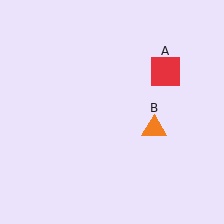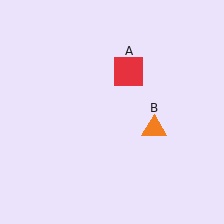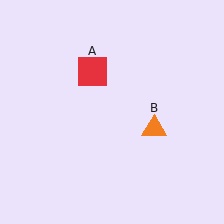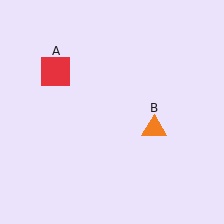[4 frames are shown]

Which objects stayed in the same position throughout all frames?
Orange triangle (object B) remained stationary.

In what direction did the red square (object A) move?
The red square (object A) moved left.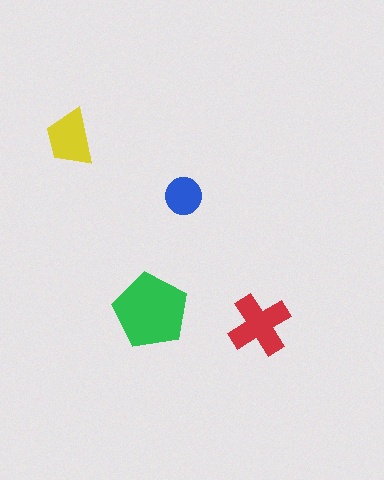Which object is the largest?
The green pentagon.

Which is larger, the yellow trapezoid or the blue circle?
The yellow trapezoid.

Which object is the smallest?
The blue circle.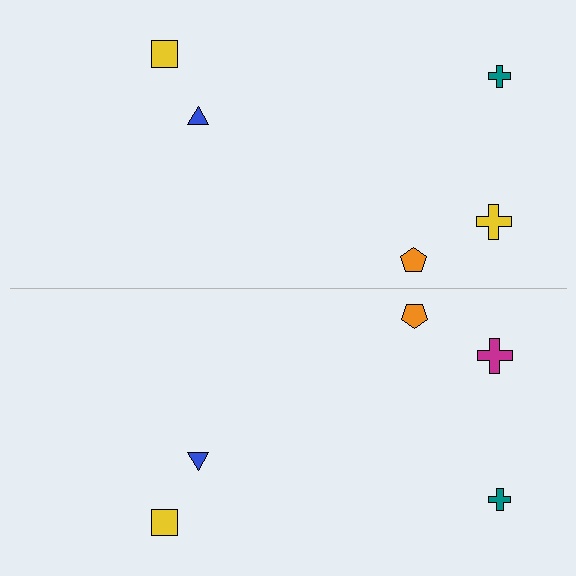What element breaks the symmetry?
The magenta cross on the bottom side breaks the symmetry — its mirror counterpart is yellow.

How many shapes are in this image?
There are 10 shapes in this image.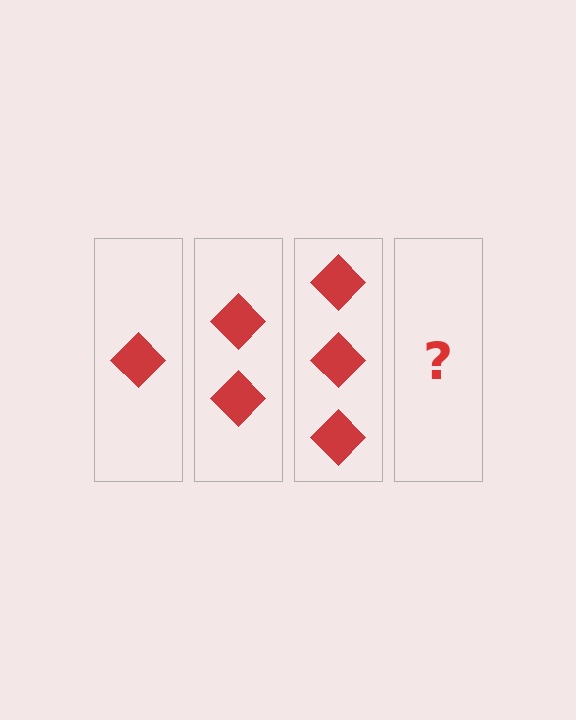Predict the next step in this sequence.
The next step is 4 diamonds.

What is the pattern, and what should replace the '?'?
The pattern is that each step adds one more diamond. The '?' should be 4 diamonds.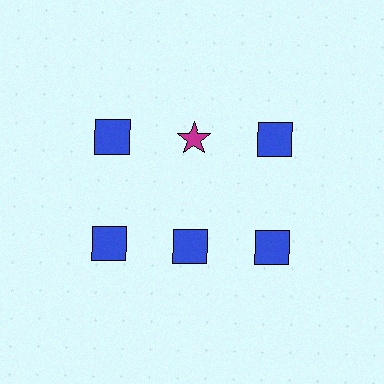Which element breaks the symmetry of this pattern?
The magenta star in the top row, second from left column breaks the symmetry. All other shapes are blue squares.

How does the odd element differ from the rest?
It differs in both color (magenta instead of blue) and shape (star instead of square).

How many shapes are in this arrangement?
There are 6 shapes arranged in a grid pattern.